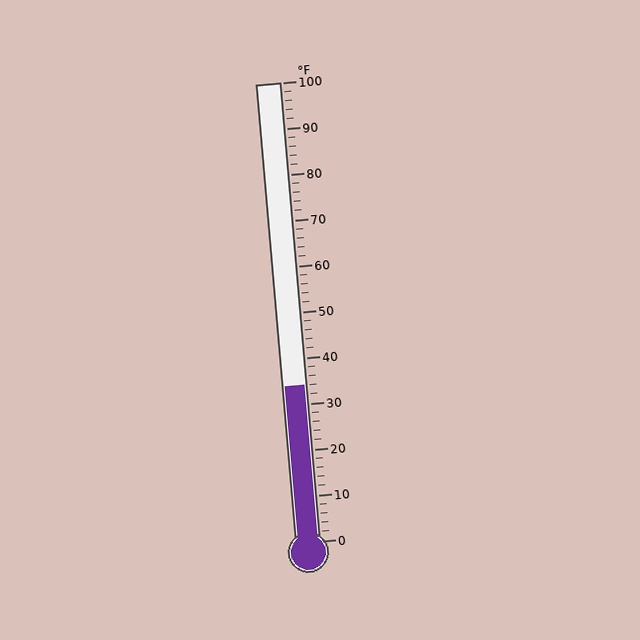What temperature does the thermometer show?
The thermometer shows approximately 34°F.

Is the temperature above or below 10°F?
The temperature is above 10°F.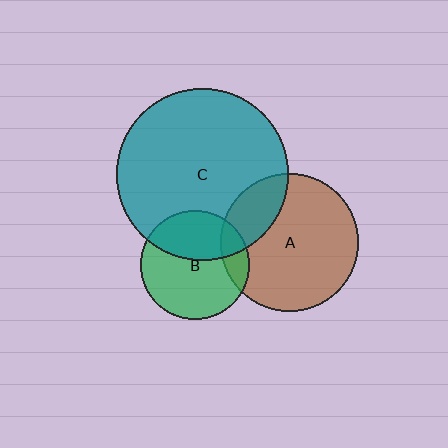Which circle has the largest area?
Circle C (teal).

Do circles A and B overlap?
Yes.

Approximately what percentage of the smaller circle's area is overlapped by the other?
Approximately 15%.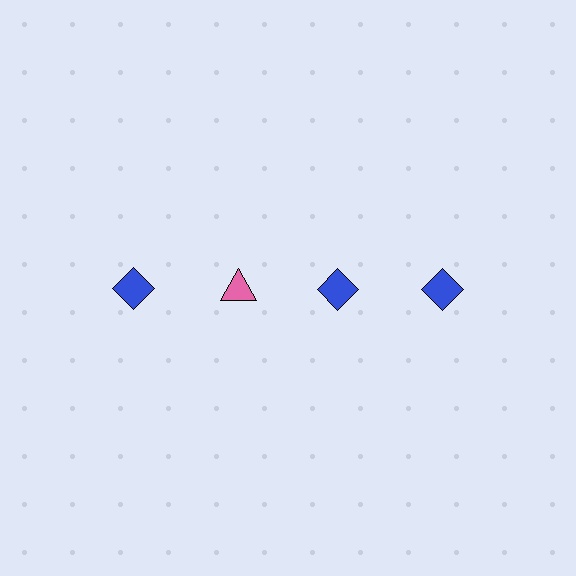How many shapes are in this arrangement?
There are 4 shapes arranged in a grid pattern.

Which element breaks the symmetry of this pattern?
The pink triangle in the top row, second from left column breaks the symmetry. All other shapes are blue diamonds.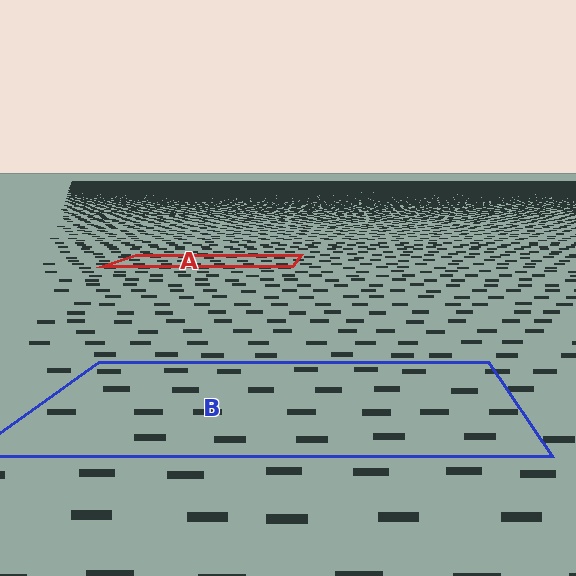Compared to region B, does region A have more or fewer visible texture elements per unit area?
Region A has more texture elements per unit area — they are packed more densely because it is farther away.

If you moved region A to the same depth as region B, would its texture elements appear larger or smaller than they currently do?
They would appear larger. At a closer depth, the same texture elements are projected at a bigger on-screen size.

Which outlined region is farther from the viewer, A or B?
Region A is farther from the viewer — the texture elements inside it appear smaller and more densely packed.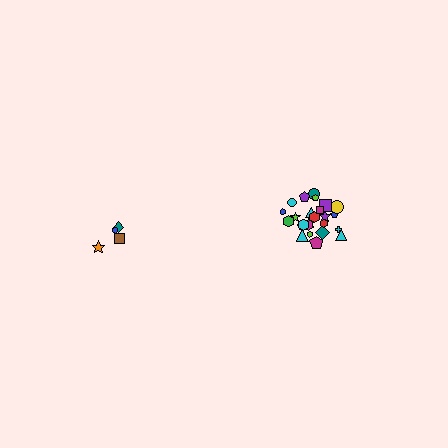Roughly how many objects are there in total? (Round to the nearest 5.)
Roughly 30 objects in total.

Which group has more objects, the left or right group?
The right group.